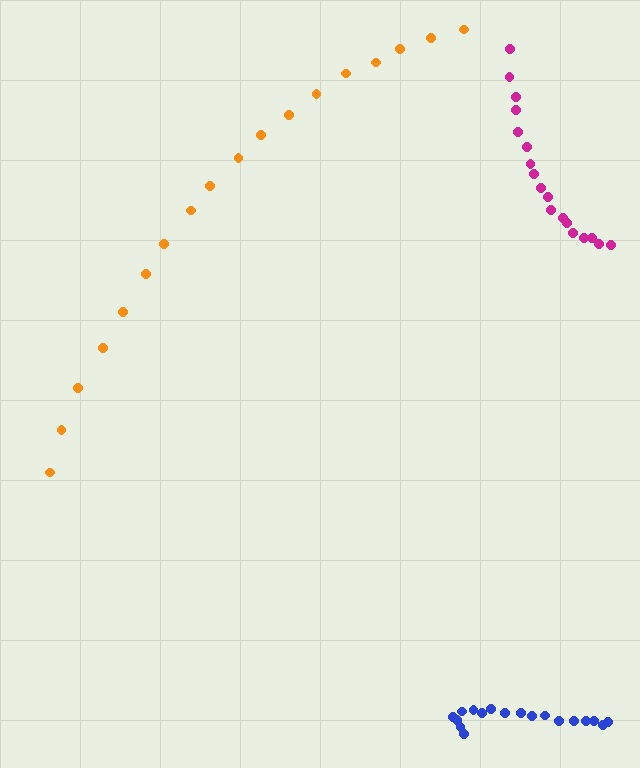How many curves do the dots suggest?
There are 3 distinct paths.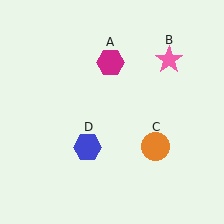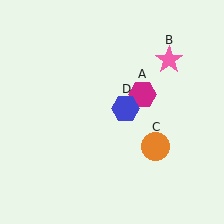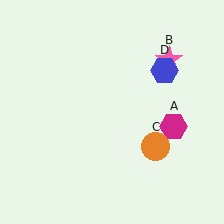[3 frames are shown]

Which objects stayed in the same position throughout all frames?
Pink star (object B) and orange circle (object C) remained stationary.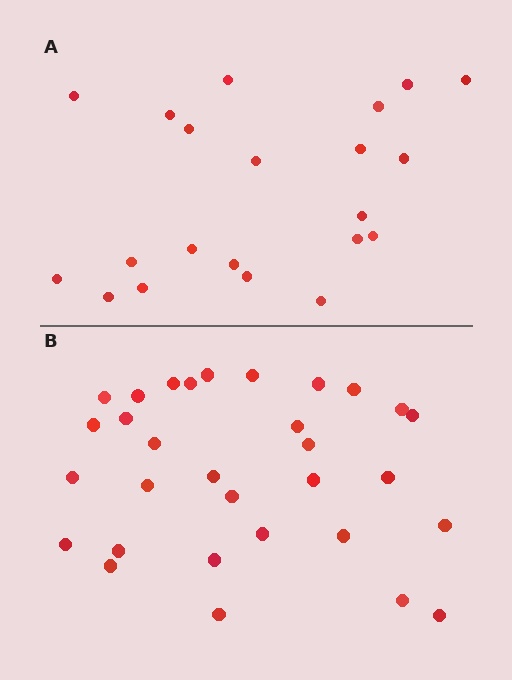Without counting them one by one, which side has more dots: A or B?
Region B (the bottom region) has more dots.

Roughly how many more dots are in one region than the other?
Region B has roughly 10 or so more dots than region A.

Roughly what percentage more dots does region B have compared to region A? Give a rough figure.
About 50% more.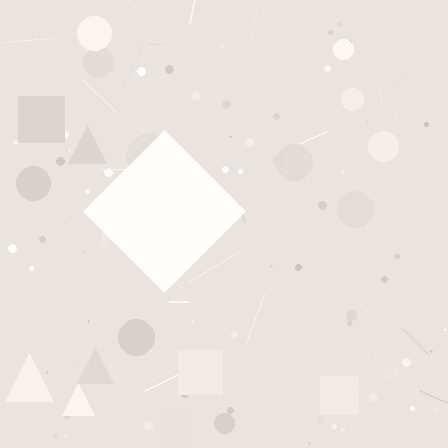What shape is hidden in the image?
A diamond is hidden in the image.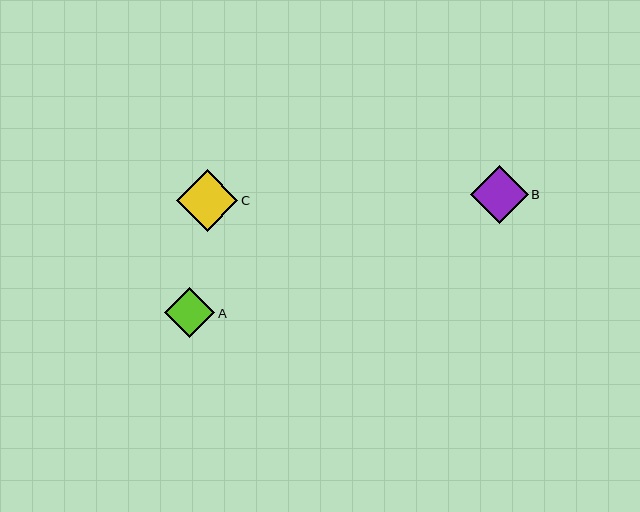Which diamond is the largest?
Diamond C is the largest with a size of approximately 62 pixels.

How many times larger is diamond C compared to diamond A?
Diamond C is approximately 1.2 times the size of diamond A.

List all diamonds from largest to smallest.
From largest to smallest: C, B, A.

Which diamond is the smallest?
Diamond A is the smallest with a size of approximately 50 pixels.